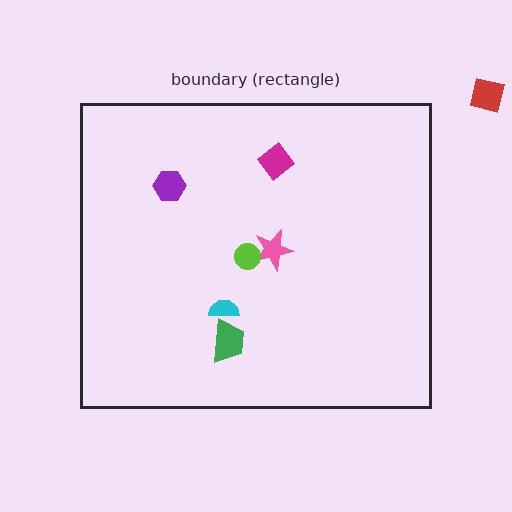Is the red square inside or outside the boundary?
Outside.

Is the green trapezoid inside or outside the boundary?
Inside.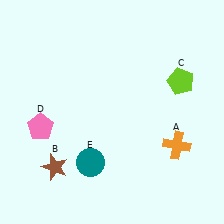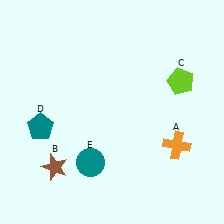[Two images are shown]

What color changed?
The pentagon (D) changed from pink in Image 1 to teal in Image 2.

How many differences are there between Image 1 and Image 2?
There is 1 difference between the two images.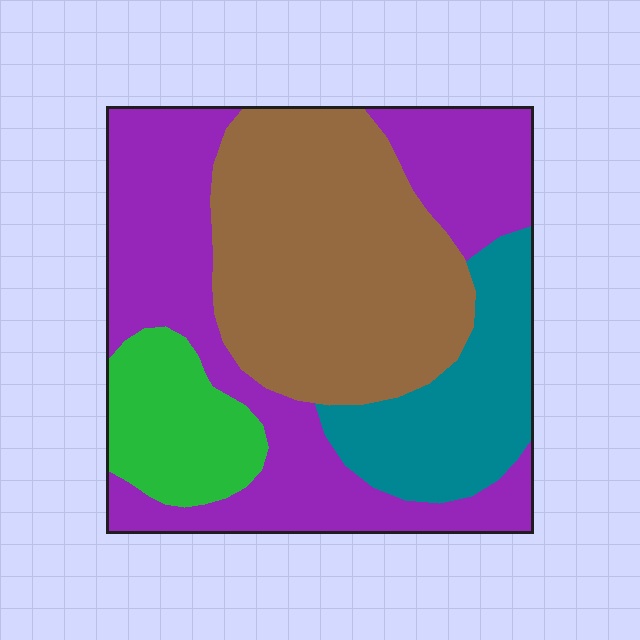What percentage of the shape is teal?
Teal covers about 15% of the shape.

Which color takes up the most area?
Purple, at roughly 40%.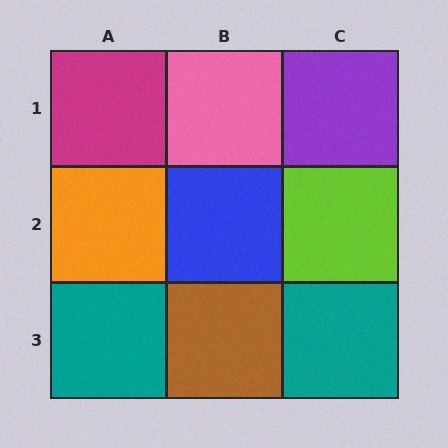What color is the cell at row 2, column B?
Blue.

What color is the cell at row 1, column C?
Purple.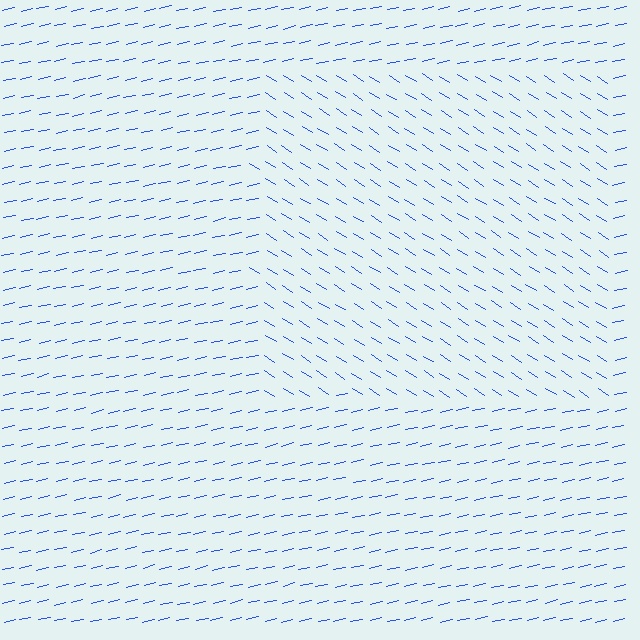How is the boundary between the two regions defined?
The boundary is defined purely by a change in line orientation (approximately 45 degrees difference). All lines are the same color and thickness.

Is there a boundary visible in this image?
Yes, there is a texture boundary formed by a change in line orientation.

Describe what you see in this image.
The image is filled with small blue line segments. A rectangle region in the image has lines oriented differently from the surrounding lines, creating a visible texture boundary.